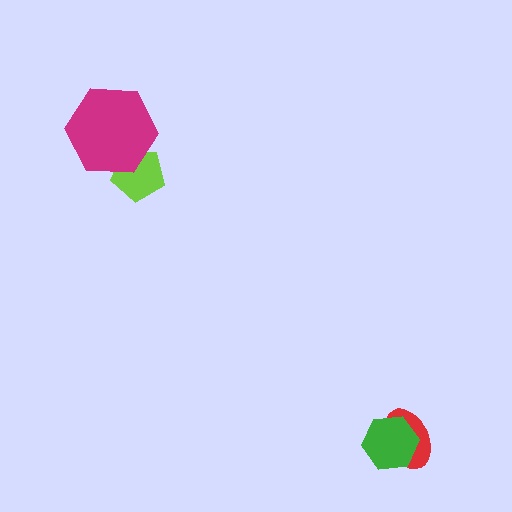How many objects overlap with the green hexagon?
1 object overlaps with the green hexagon.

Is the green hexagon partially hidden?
No, no other shape covers it.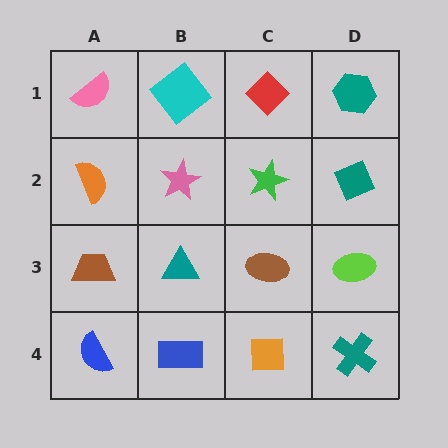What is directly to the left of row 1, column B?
A pink semicircle.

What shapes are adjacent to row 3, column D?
A teal diamond (row 2, column D), a teal cross (row 4, column D), a brown ellipse (row 3, column C).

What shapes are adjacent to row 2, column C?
A red diamond (row 1, column C), a brown ellipse (row 3, column C), a pink star (row 2, column B), a teal diamond (row 2, column D).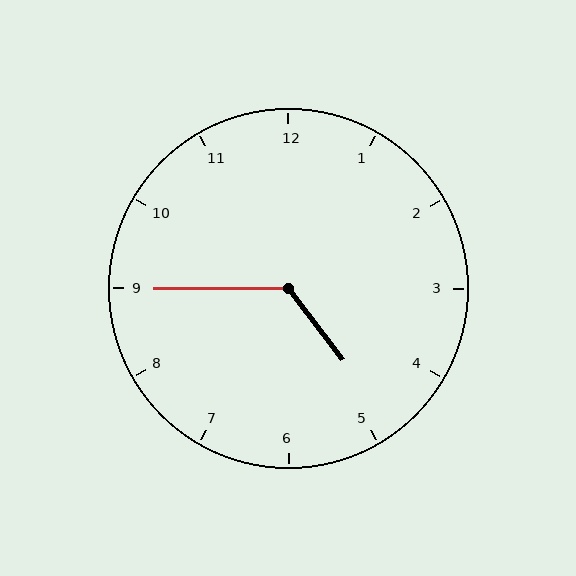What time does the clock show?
4:45.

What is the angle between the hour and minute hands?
Approximately 128 degrees.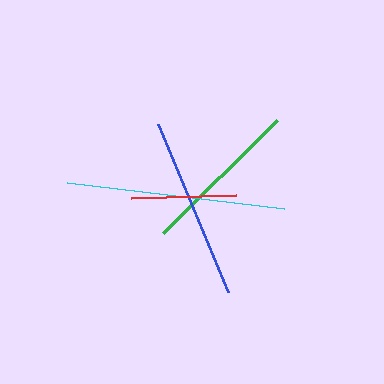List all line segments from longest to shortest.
From longest to shortest: cyan, blue, green, red.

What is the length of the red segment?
The red segment is approximately 105 pixels long.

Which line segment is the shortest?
The red line is the shortest at approximately 105 pixels.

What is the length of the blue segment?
The blue segment is approximately 182 pixels long.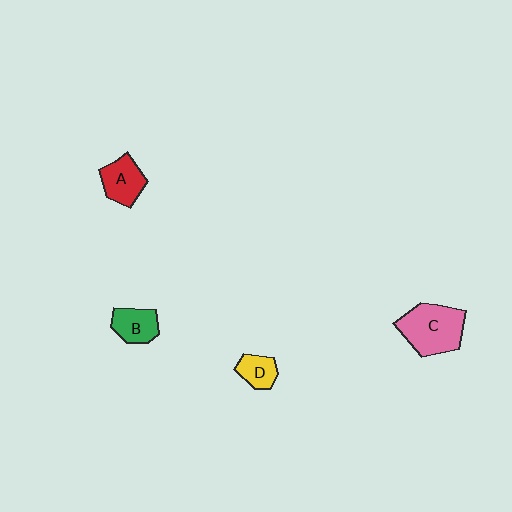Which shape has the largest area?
Shape C (pink).